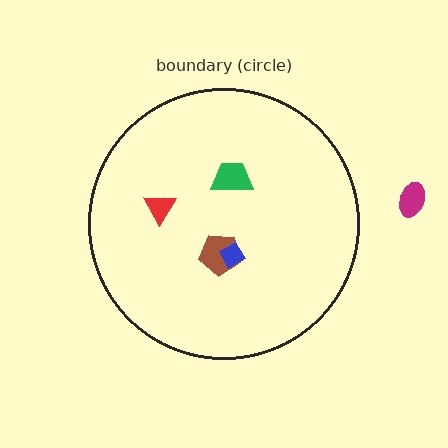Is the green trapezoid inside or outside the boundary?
Inside.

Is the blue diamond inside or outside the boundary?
Inside.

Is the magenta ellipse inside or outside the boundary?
Outside.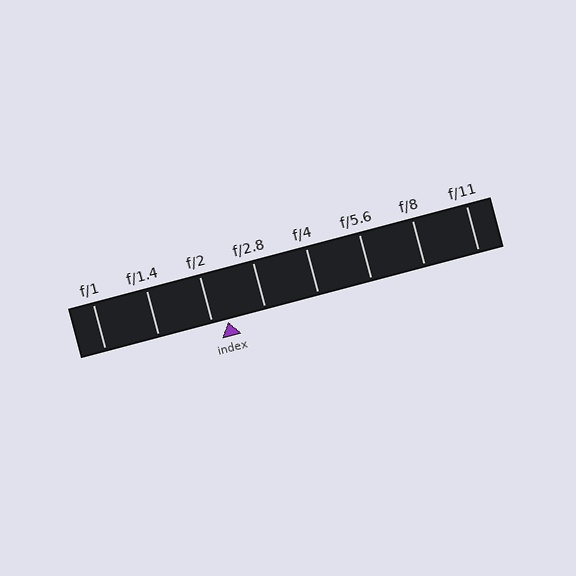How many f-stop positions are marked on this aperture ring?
There are 8 f-stop positions marked.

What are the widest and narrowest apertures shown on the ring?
The widest aperture shown is f/1 and the narrowest is f/11.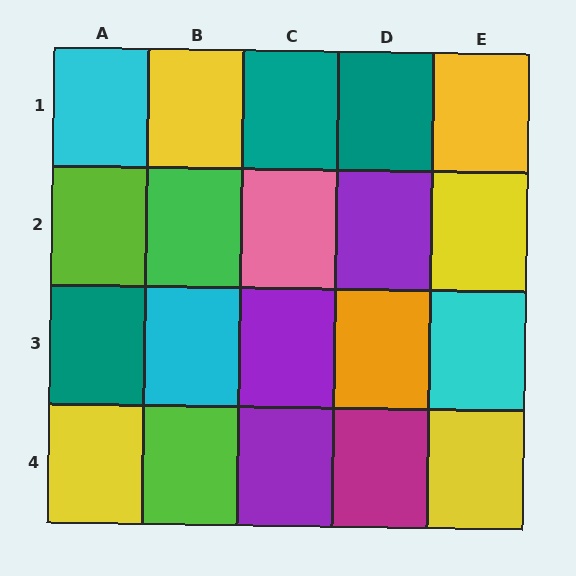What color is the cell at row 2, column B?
Green.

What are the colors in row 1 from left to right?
Cyan, yellow, teal, teal, yellow.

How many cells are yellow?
5 cells are yellow.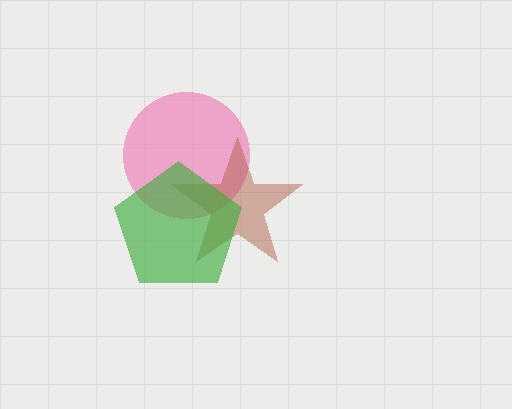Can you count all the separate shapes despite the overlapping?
Yes, there are 3 separate shapes.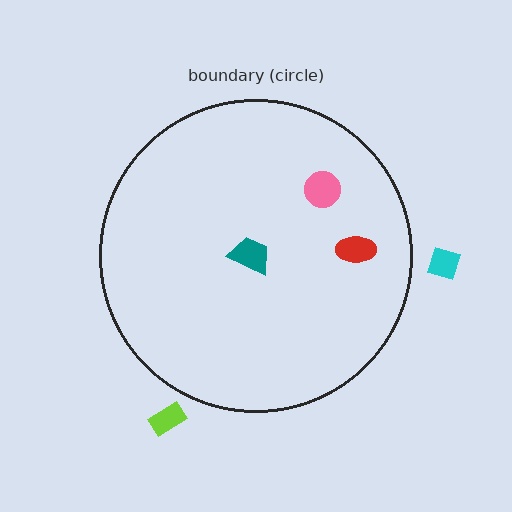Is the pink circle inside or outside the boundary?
Inside.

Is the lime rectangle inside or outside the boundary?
Outside.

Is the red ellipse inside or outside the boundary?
Inside.